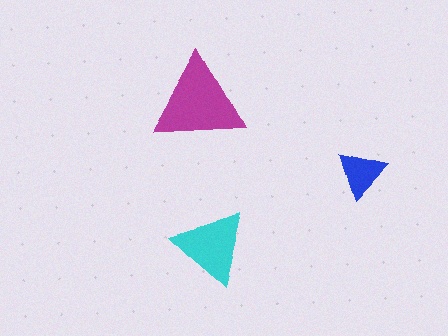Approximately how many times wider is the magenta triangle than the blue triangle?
About 2 times wider.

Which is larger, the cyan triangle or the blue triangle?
The cyan one.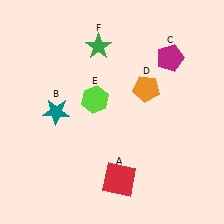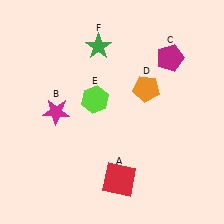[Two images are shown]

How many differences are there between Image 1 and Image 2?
There is 1 difference between the two images.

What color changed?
The star (B) changed from teal in Image 1 to magenta in Image 2.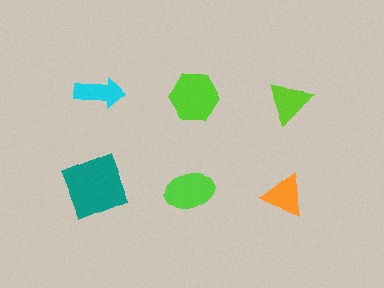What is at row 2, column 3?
An orange triangle.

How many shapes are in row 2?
3 shapes.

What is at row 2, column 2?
A lime ellipse.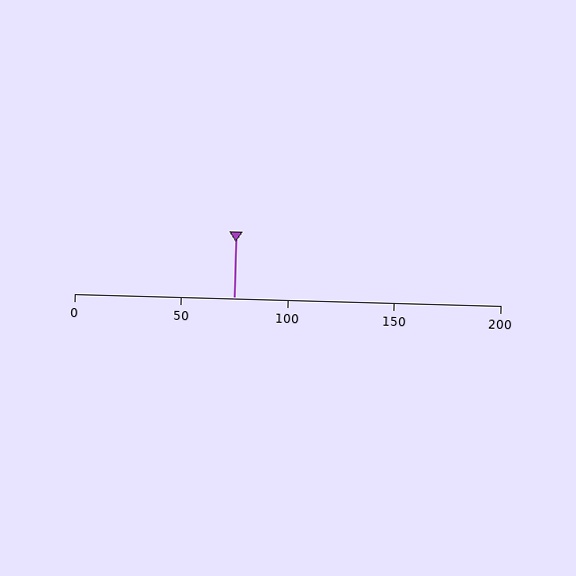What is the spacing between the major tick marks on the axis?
The major ticks are spaced 50 apart.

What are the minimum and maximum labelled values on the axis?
The axis runs from 0 to 200.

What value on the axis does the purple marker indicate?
The marker indicates approximately 75.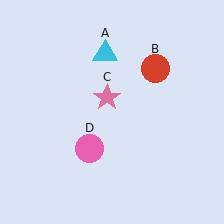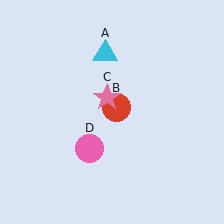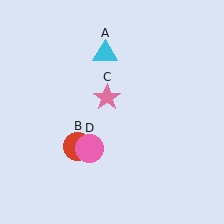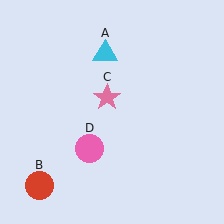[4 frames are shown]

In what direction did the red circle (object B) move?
The red circle (object B) moved down and to the left.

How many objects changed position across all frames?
1 object changed position: red circle (object B).